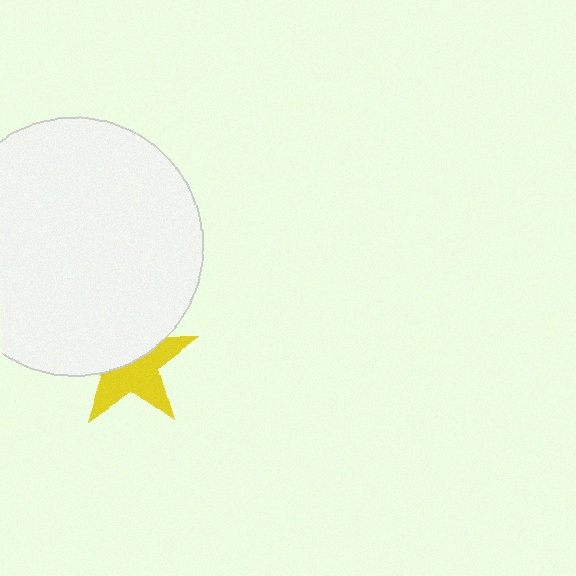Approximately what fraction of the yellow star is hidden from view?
Roughly 47% of the yellow star is hidden behind the white circle.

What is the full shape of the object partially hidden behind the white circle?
The partially hidden object is a yellow star.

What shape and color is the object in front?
The object in front is a white circle.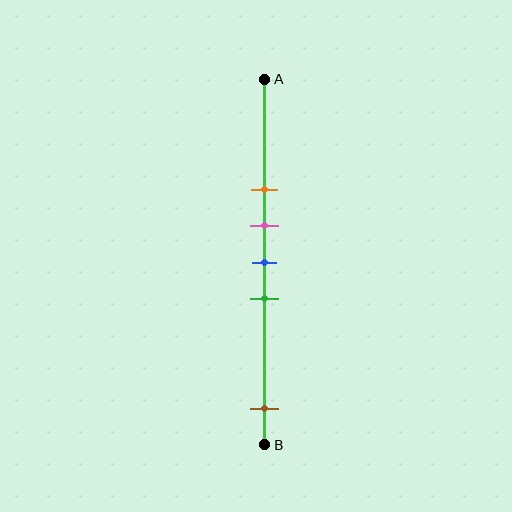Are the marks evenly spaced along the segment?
No, the marks are not evenly spaced.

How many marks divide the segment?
There are 5 marks dividing the segment.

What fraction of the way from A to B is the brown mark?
The brown mark is approximately 90% (0.9) of the way from A to B.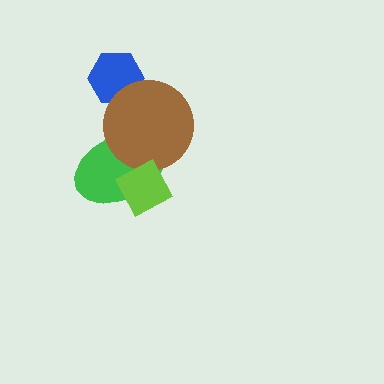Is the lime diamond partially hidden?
No, no other shape covers it.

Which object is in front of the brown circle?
The lime diamond is in front of the brown circle.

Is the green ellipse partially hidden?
Yes, it is partially covered by another shape.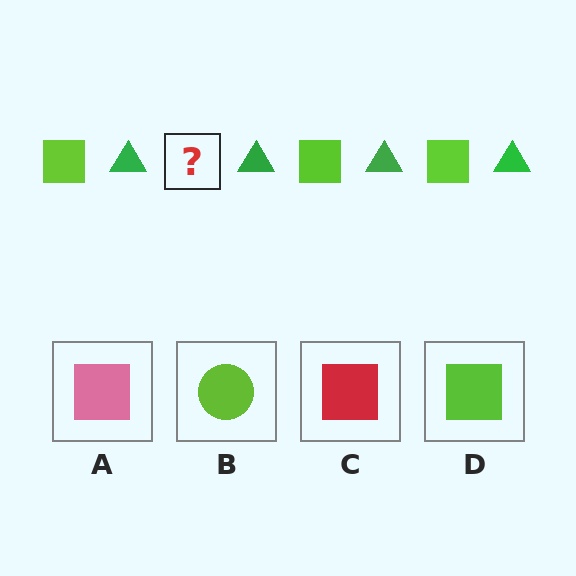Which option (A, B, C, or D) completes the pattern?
D.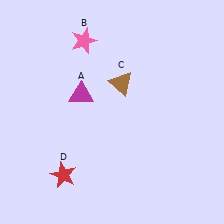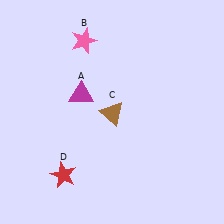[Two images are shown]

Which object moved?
The brown triangle (C) moved down.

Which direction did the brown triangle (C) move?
The brown triangle (C) moved down.